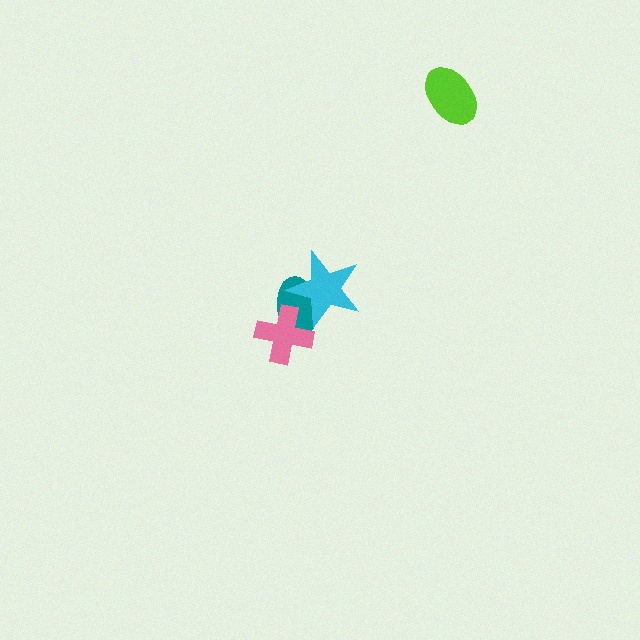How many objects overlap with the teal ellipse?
2 objects overlap with the teal ellipse.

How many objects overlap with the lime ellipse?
0 objects overlap with the lime ellipse.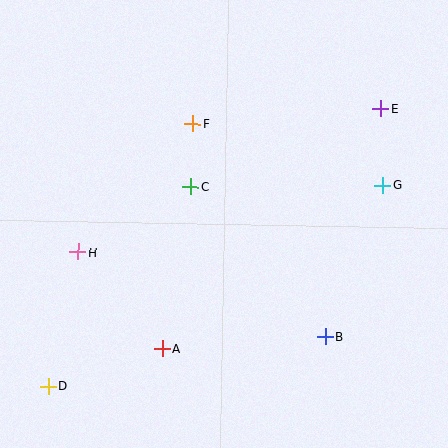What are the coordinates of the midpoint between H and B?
The midpoint between H and B is at (202, 294).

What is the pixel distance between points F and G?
The distance between F and G is 200 pixels.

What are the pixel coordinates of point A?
Point A is at (162, 349).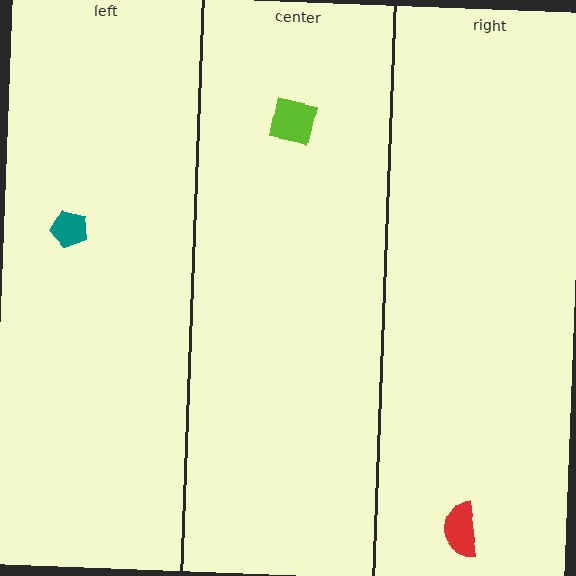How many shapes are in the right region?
1.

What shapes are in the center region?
The lime square.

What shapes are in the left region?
The teal pentagon.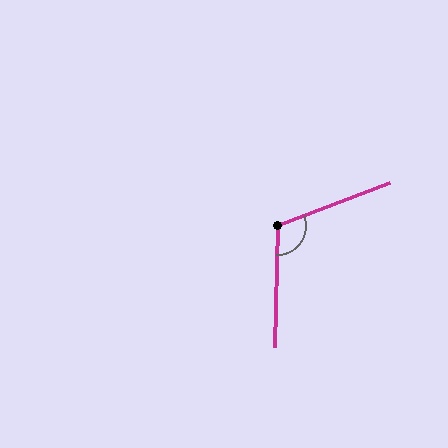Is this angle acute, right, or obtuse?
It is obtuse.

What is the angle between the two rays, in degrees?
Approximately 113 degrees.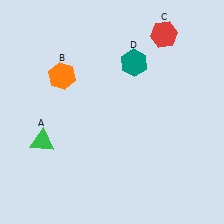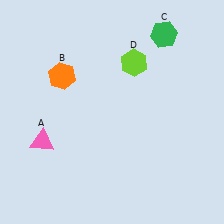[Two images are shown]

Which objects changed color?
A changed from green to pink. C changed from red to green. D changed from teal to lime.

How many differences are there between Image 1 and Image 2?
There are 3 differences between the two images.